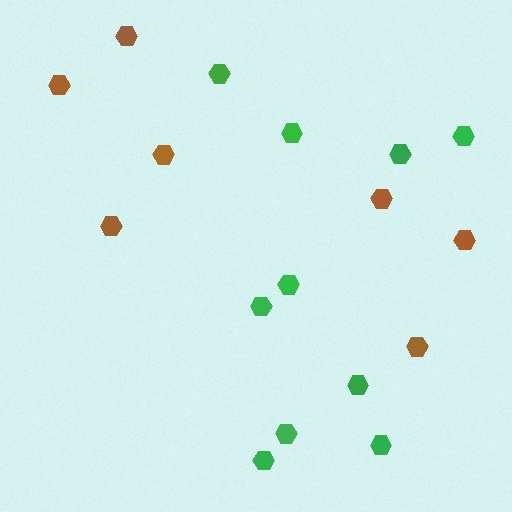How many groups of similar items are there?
There are 2 groups: one group of brown hexagons (7) and one group of green hexagons (10).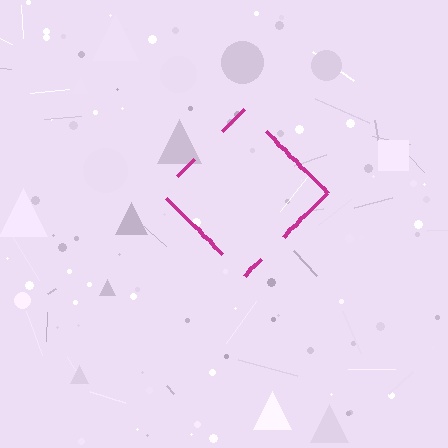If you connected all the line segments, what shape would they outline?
They would outline a diamond.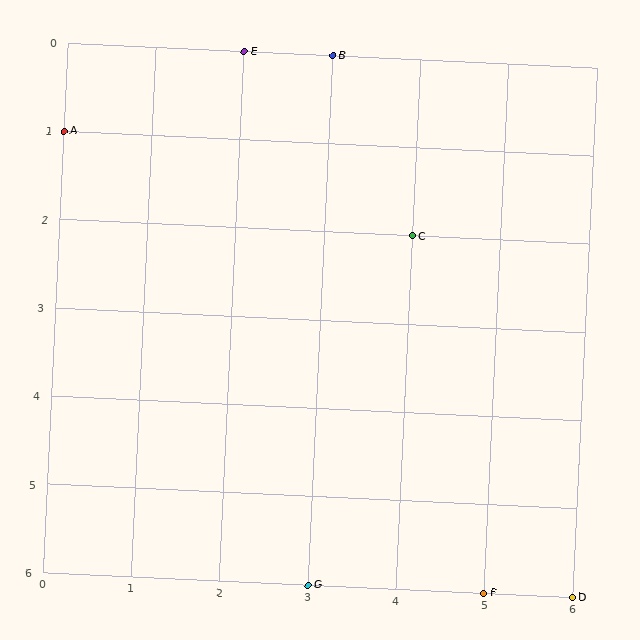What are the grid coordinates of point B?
Point B is at grid coordinates (3, 0).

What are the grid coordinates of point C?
Point C is at grid coordinates (4, 2).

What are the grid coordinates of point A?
Point A is at grid coordinates (0, 1).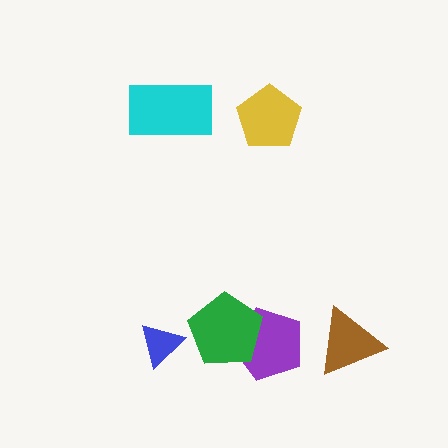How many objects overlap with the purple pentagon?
1 object overlaps with the purple pentagon.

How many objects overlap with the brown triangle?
0 objects overlap with the brown triangle.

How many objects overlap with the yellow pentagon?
0 objects overlap with the yellow pentagon.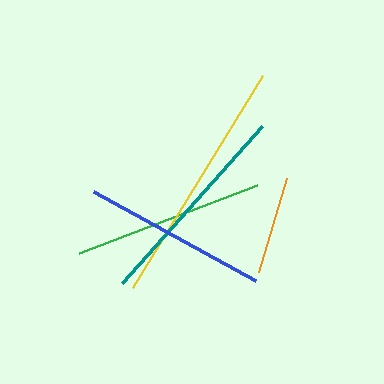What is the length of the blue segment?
The blue segment is approximately 185 pixels long.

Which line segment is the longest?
The yellow line is the longest at approximately 249 pixels.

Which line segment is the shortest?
The orange line is the shortest at approximately 98 pixels.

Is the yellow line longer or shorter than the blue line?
The yellow line is longer than the blue line.